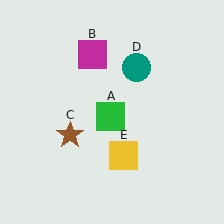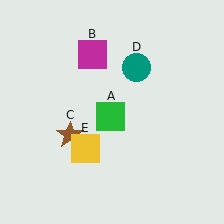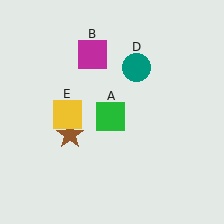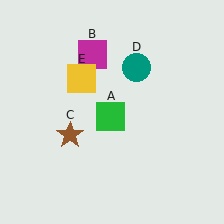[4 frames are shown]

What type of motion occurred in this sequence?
The yellow square (object E) rotated clockwise around the center of the scene.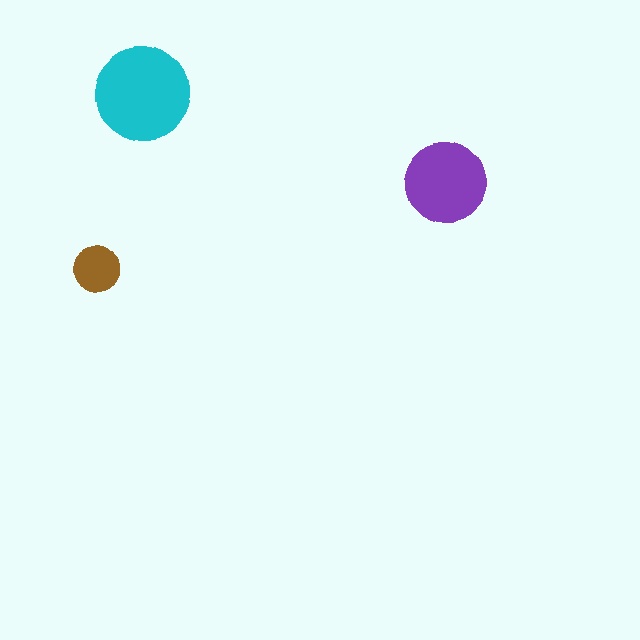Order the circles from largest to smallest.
the cyan one, the purple one, the brown one.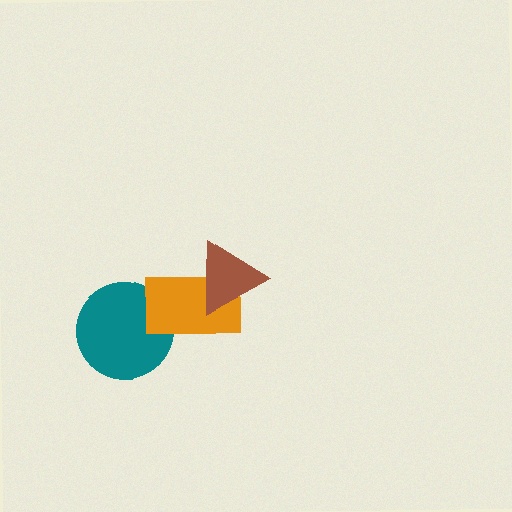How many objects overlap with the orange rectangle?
2 objects overlap with the orange rectangle.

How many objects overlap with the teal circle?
1 object overlaps with the teal circle.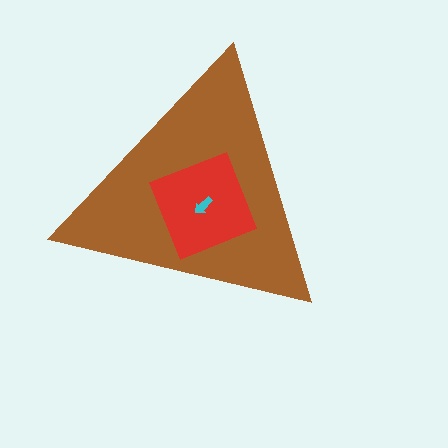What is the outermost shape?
The brown triangle.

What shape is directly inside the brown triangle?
The red square.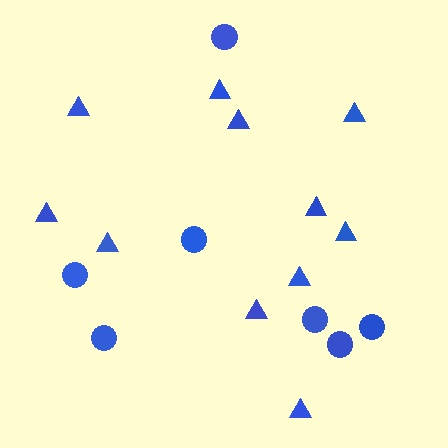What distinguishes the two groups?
There are 2 groups: one group of triangles (11) and one group of circles (7).